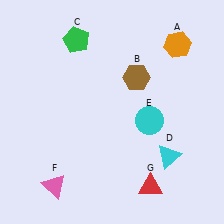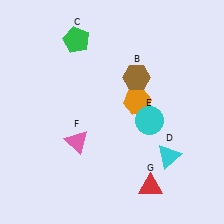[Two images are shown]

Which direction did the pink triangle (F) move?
The pink triangle (F) moved up.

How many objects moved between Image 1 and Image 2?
2 objects moved between the two images.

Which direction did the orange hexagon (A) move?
The orange hexagon (A) moved down.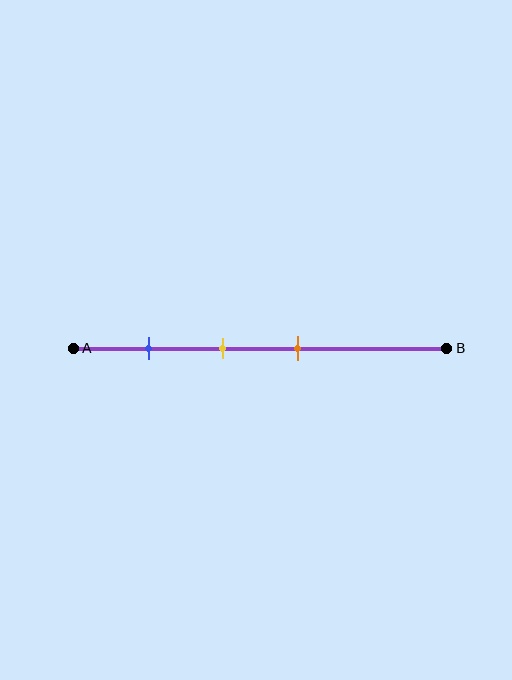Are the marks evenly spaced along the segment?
Yes, the marks are approximately evenly spaced.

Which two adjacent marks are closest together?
The yellow and orange marks are the closest adjacent pair.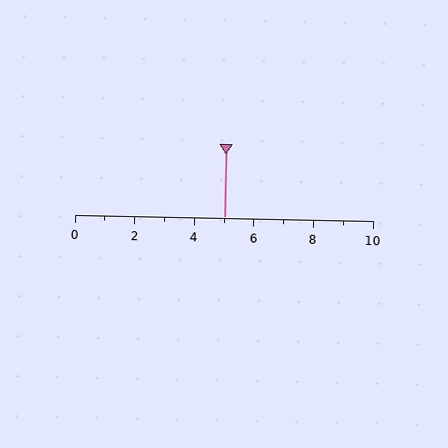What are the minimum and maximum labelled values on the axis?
The axis runs from 0 to 10.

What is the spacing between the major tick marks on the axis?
The major ticks are spaced 2 apart.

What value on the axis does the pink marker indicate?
The marker indicates approximately 5.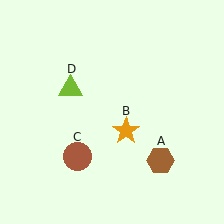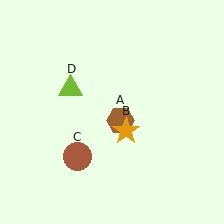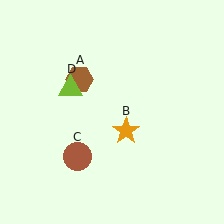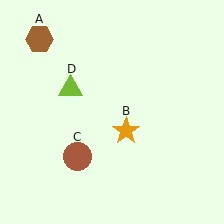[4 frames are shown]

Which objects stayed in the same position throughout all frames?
Orange star (object B) and brown circle (object C) and lime triangle (object D) remained stationary.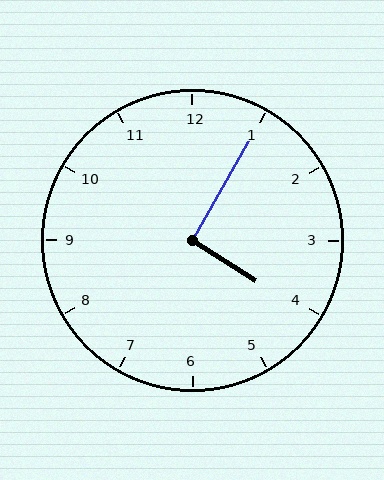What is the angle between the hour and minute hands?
Approximately 92 degrees.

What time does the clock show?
4:05.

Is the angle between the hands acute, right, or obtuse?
It is right.